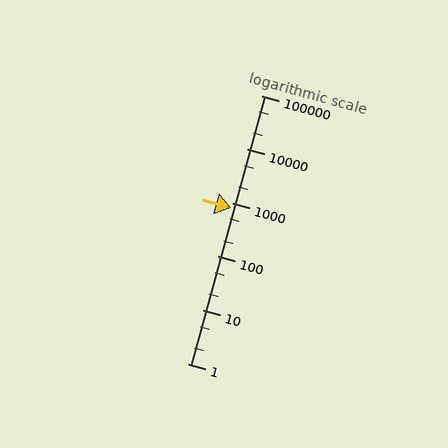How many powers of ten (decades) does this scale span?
The scale spans 5 decades, from 1 to 100000.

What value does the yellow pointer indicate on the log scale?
The pointer indicates approximately 800.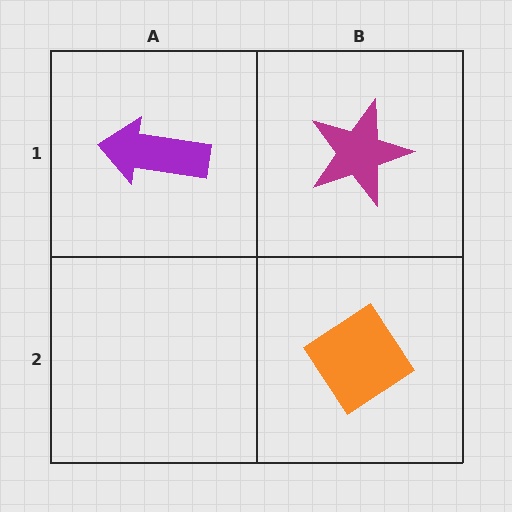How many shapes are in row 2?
1 shape.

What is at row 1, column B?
A magenta star.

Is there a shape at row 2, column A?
No, that cell is empty.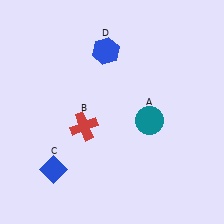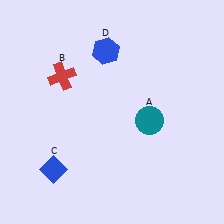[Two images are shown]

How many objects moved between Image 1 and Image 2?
1 object moved between the two images.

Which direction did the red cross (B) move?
The red cross (B) moved up.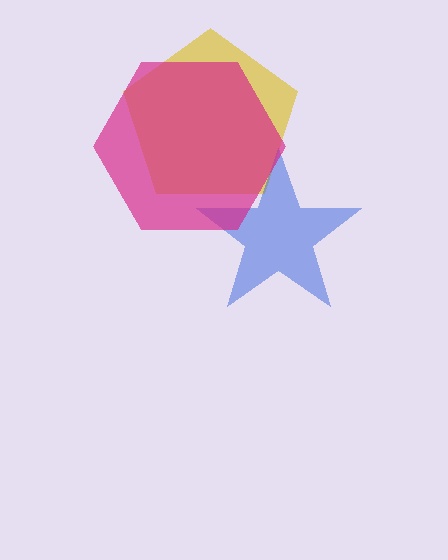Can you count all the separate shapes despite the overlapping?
Yes, there are 3 separate shapes.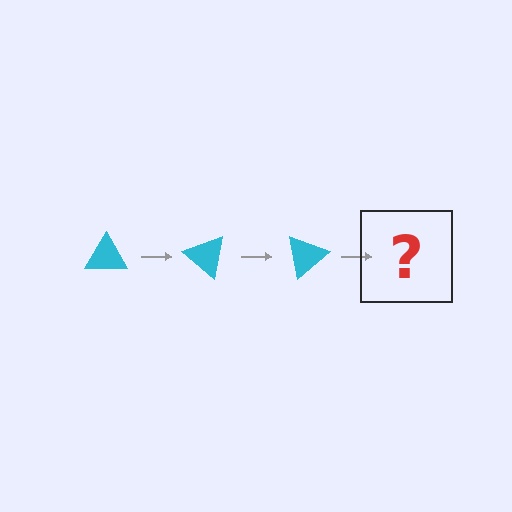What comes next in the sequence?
The next element should be a cyan triangle rotated 120 degrees.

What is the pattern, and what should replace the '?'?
The pattern is that the triangle rotates 40 degrees each step. The '?' should be a cyan triangle rotated 120 degrees.